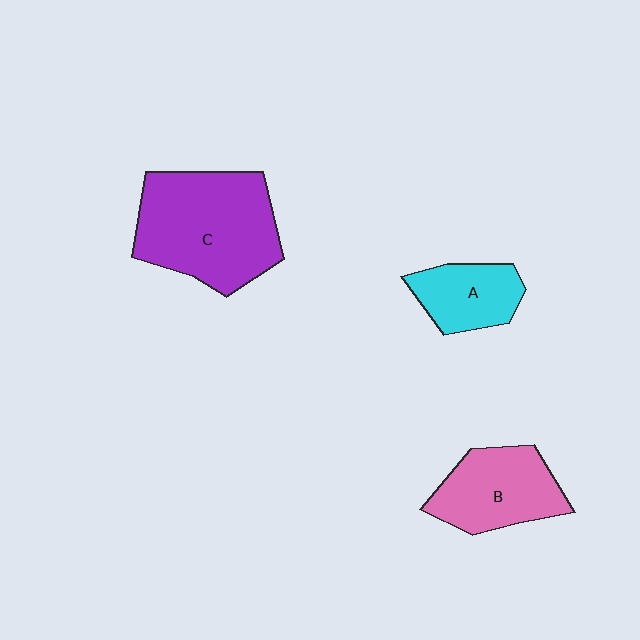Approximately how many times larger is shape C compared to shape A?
Approximately 2.2 times.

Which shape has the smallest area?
Shape A (cyan).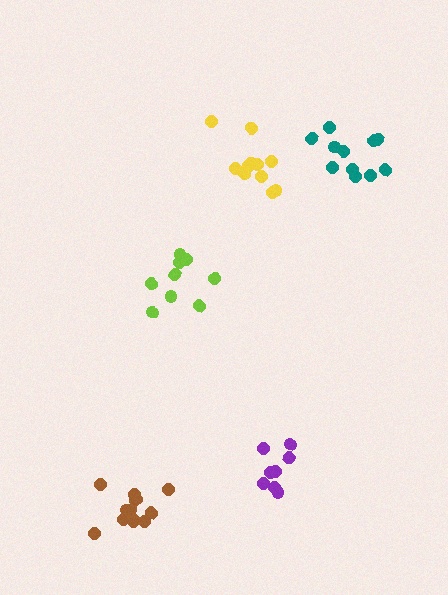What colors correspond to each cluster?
The clusters are colored: brown, yellow, teal, purple, lime.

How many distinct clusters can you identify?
There are 5 distinct clusters.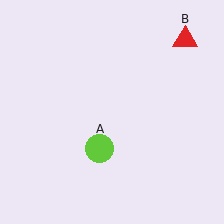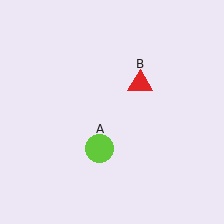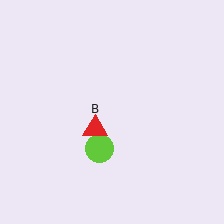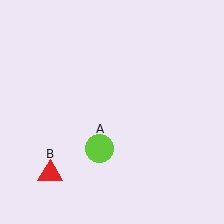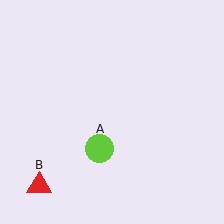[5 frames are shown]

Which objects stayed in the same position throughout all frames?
Lime circle (object A) remained stationary.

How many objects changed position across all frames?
1 object changed position: red triangle (object B).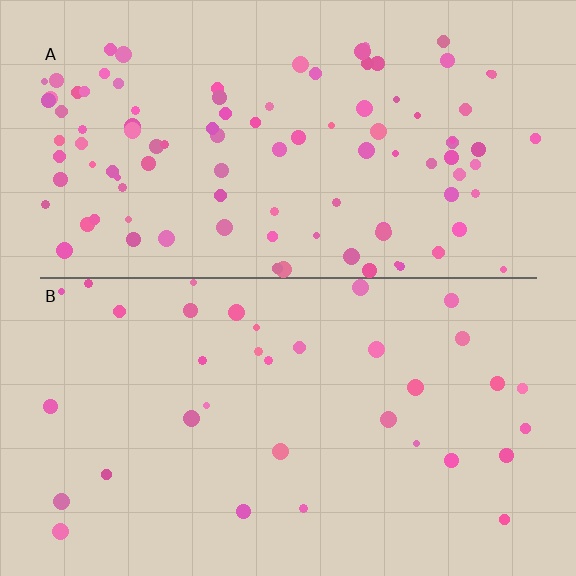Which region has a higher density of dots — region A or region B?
A (the top).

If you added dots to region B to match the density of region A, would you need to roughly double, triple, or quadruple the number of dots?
Approximately triple.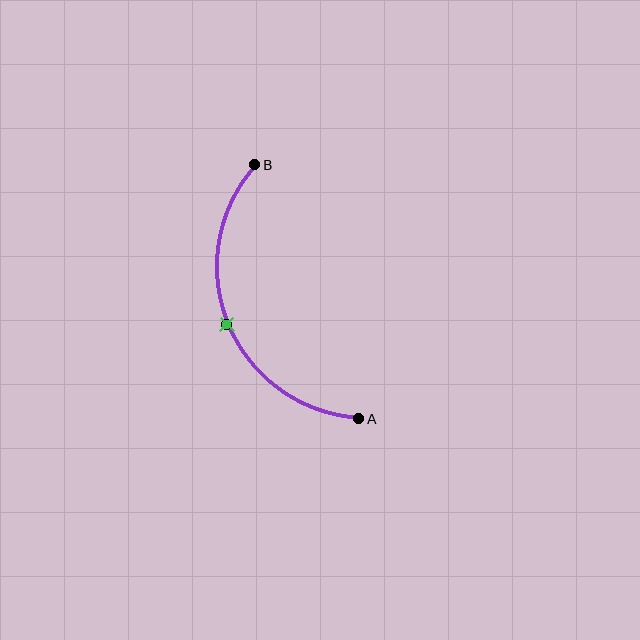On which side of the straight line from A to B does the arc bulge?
The arc bulges to the left of the straight line connecting A and B.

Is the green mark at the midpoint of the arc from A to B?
Yes. The green mark lies on the arc at equal arc-length from both A and B — it is the arc midpoint.